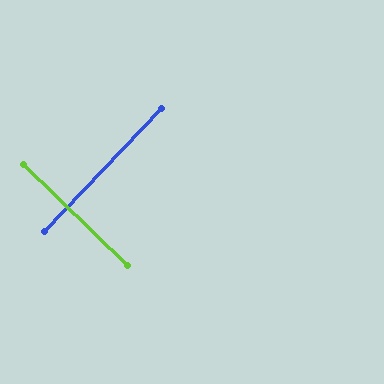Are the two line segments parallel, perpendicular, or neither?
Perpendicular — they meet at approximately 89°.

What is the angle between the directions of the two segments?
Approximately 89 degrees.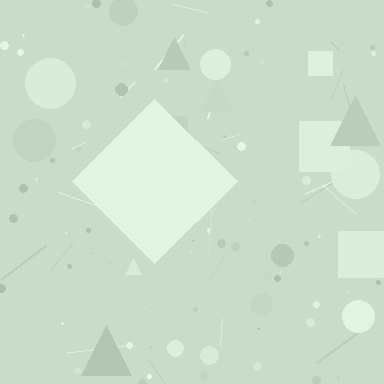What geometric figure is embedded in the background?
A diamond is embedded in the background.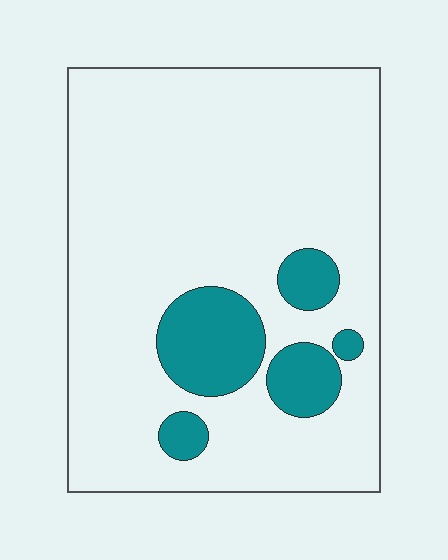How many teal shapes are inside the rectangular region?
5.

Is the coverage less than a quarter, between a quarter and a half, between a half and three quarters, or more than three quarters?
Less than a quarter.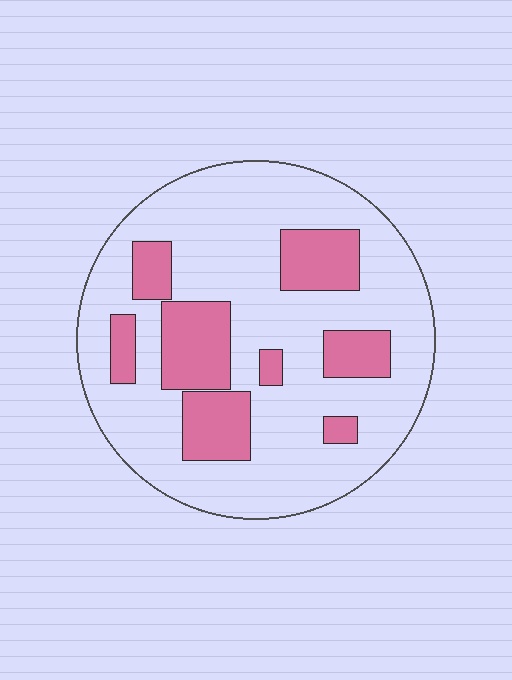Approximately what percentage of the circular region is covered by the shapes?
Approximately 25%.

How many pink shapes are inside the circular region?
8.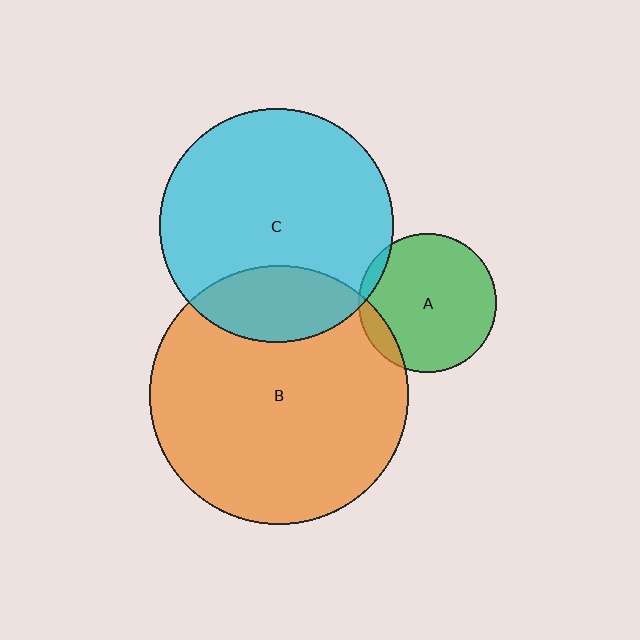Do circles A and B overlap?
Yes.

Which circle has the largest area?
Circle B (orange).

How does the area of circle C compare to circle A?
Approximately 2.9 times.